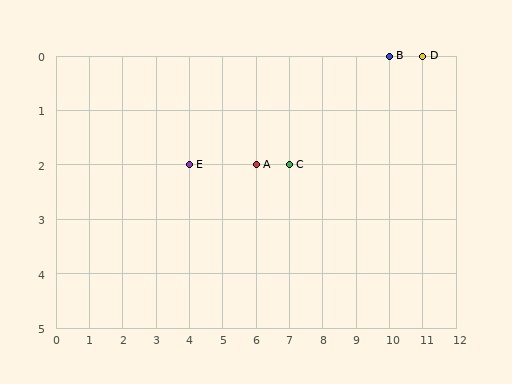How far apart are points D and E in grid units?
Points D and E are 7 columns and 2 rows apart (about 7.3 grid units diagonally).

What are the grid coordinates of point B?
Point B is at grid coordinates (10, 0).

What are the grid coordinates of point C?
Point C is at grid coordinates (7, 2).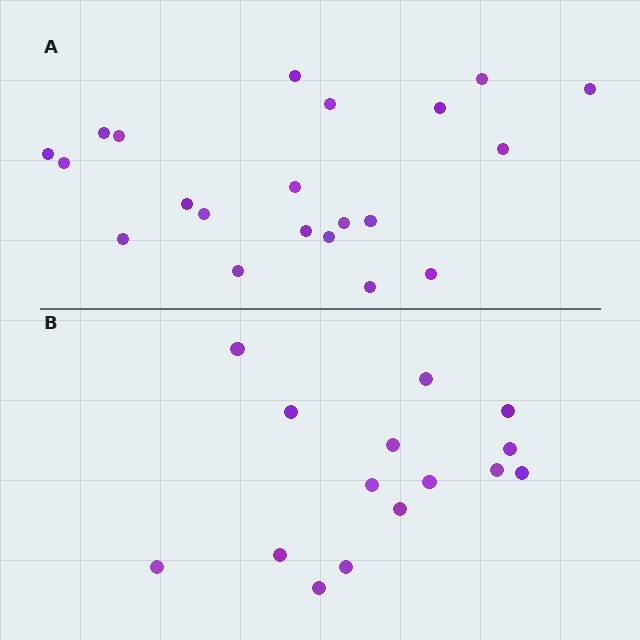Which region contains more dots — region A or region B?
Region A (the top region) has more dots.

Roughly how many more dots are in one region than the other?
Region A has about 6 more dots than region B.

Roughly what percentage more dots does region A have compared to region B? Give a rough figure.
About 40% more.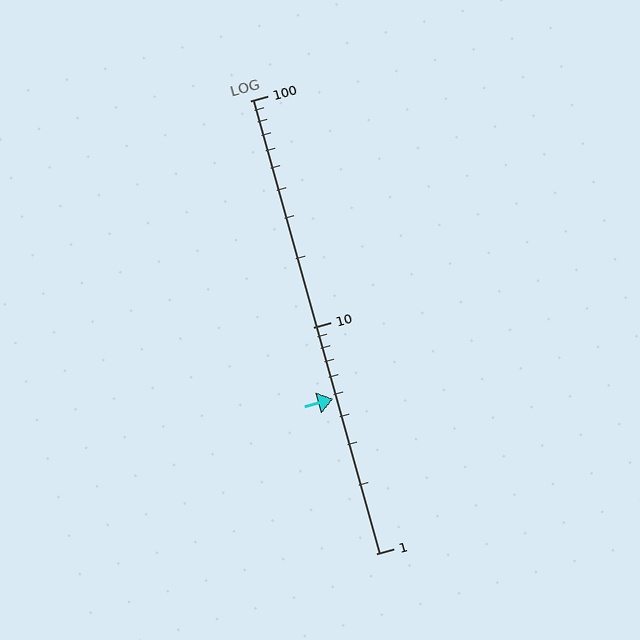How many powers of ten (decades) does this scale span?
The scale spans 2 decades, from 1 to 100.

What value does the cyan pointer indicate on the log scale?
The pointer indicates approximately 4.8.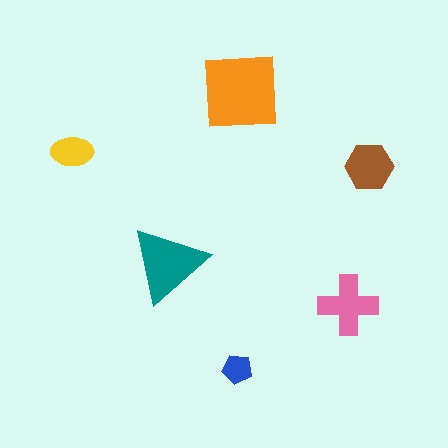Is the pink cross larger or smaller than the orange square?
Smaller.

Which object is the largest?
The orange square.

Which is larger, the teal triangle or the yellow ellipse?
The teal triangle.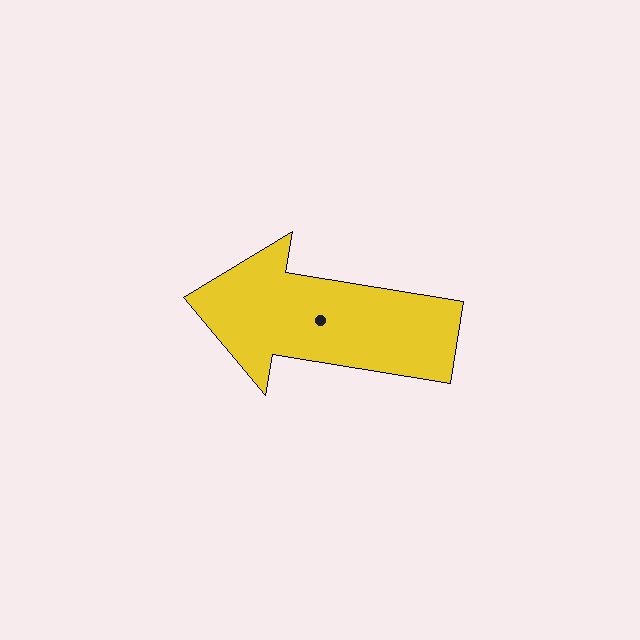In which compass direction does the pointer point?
West.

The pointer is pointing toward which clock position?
Roughly 9 o'clock.